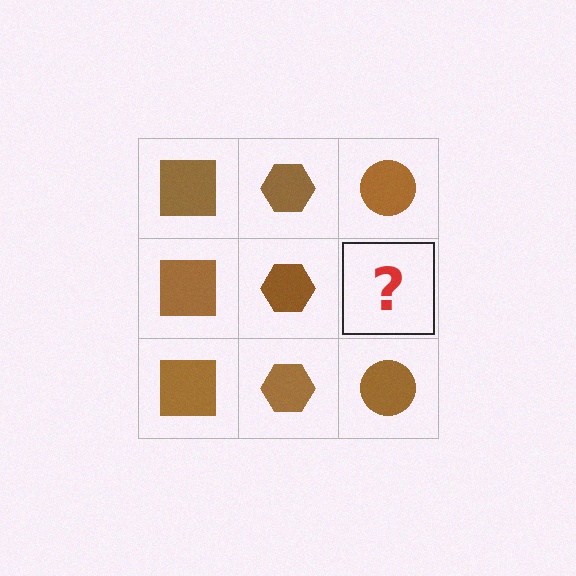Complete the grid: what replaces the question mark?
The question mark should be replaced with a brown circle.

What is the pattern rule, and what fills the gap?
The rule is that each column has a consistent shape. The gap should be filled with a brown circle.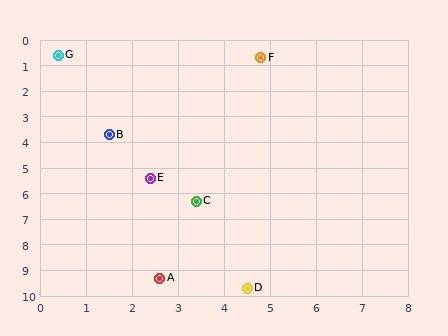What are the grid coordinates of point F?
Point F is at approximately (4.8, 0.7).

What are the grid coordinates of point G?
Point G is at approximately (0.4, 0.6).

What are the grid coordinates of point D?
Point D is at approximately (4.5, 9.7).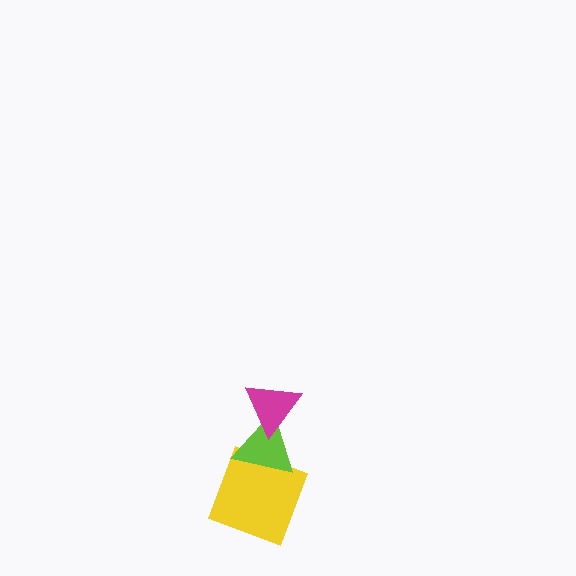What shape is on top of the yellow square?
The lime triangle is on top of the yellow square.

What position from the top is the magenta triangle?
The magenta triangle is 1st from the top.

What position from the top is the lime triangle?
The lime triangle is 2nd from the top.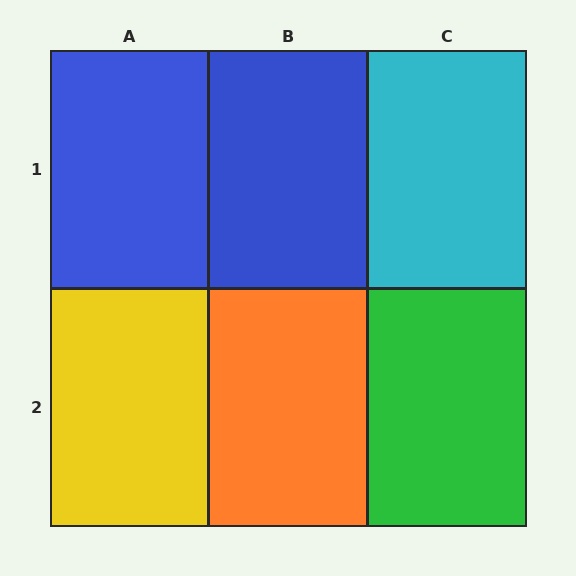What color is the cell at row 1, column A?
Blue.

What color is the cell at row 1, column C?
Cyan.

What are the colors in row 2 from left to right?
Yellow, orange, green.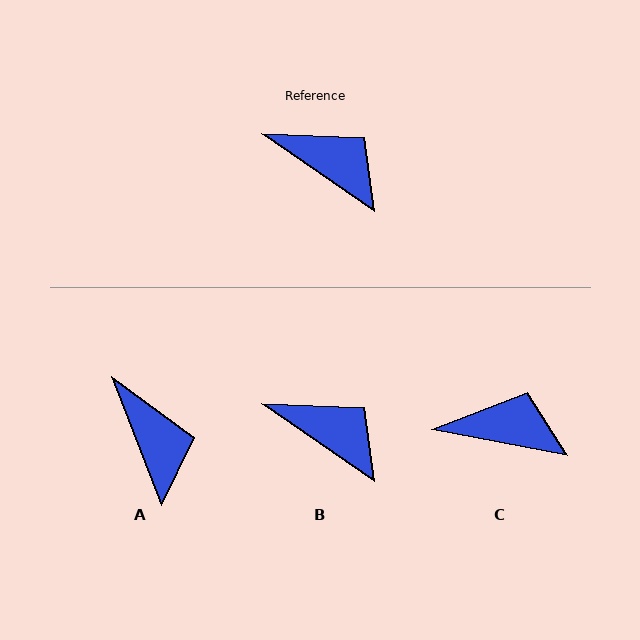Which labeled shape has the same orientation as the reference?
B.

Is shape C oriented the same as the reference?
No, it is off by about 24 degrees.